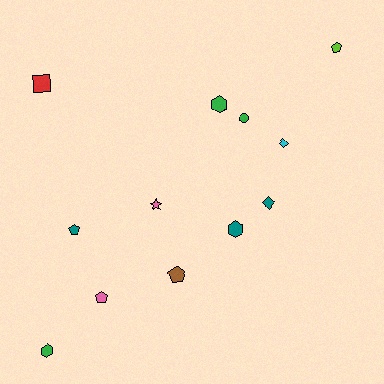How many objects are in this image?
There are 12 objects.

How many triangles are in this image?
There are no triangles.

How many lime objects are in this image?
There is 1 lime object.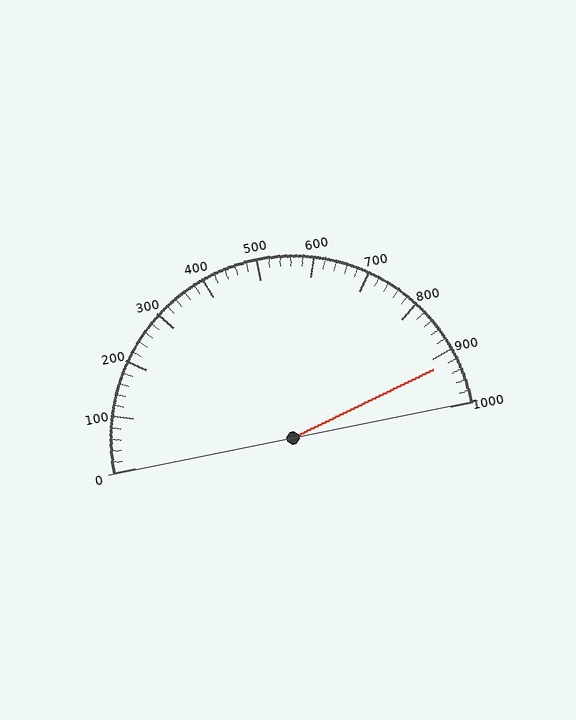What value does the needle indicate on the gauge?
The needle indicates approximately 920.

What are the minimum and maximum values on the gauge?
The gauge ranges from 0 to 1000.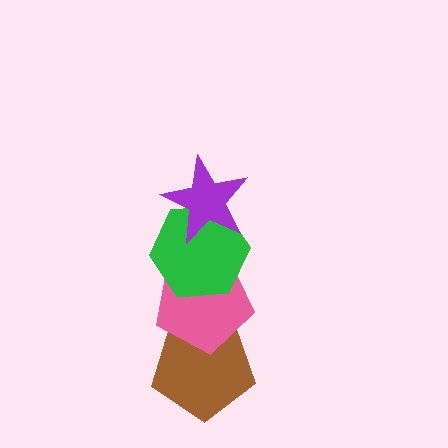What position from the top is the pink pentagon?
The pink pentagon is 3rd from the top.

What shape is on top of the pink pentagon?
The green hexagon is on top of the pink pentagon.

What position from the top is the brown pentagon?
The brown pentagon is 4th from the top.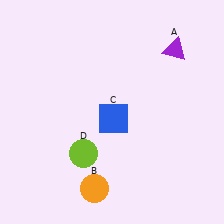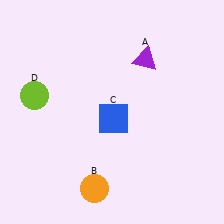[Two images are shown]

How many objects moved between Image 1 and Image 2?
2 objects moved between the two images.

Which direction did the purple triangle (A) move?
The purple triangle (A) moved left.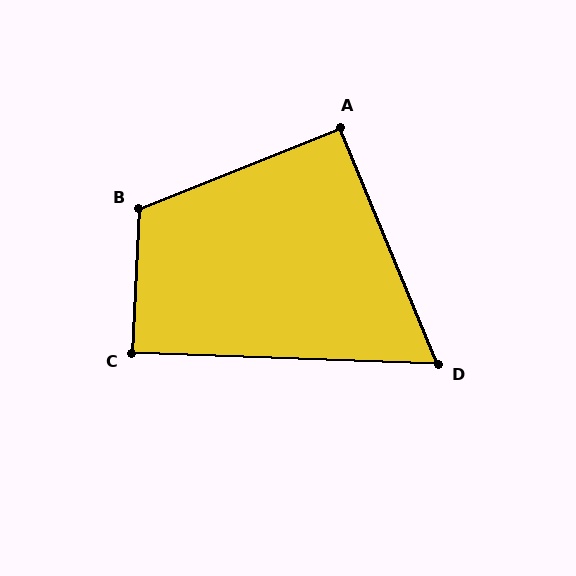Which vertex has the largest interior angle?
B, at approximately 115 degrees.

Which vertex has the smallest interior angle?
D, at approximately 65 degrees.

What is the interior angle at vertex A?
Approximately 91 degrees (approximately right).